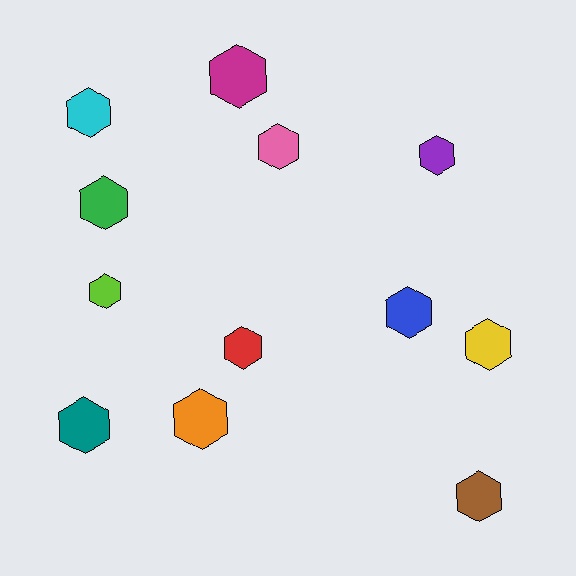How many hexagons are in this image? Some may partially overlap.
There are 12 hexagons.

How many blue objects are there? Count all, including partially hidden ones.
There is 1 blue object.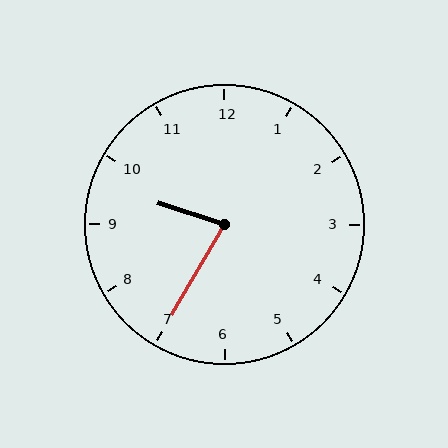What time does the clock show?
9:35.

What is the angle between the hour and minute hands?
Approximately 78 degrees.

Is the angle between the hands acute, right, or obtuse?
It is acute.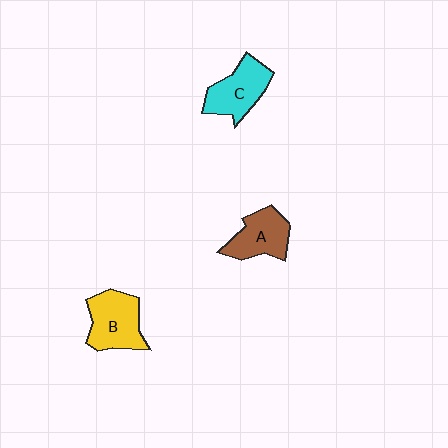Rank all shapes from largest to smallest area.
From largest to smallest: B (yellow), C (cyan), A (brown).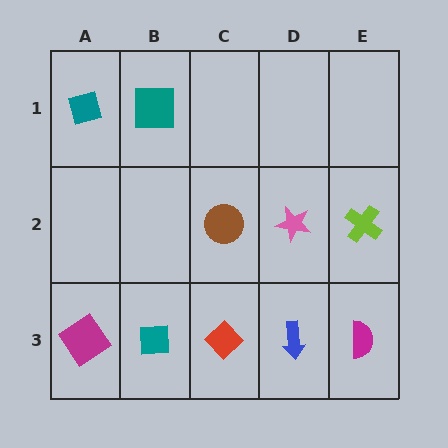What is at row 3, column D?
A blue arrow.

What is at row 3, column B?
A teal square.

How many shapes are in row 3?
5 shapes.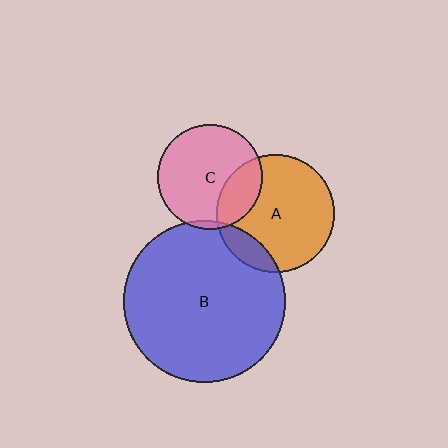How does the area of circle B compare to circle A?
Approximately 1.9 times.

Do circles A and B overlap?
Yes.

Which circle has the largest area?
Circle B (blue).